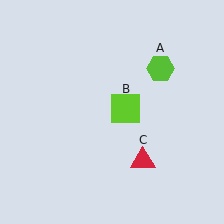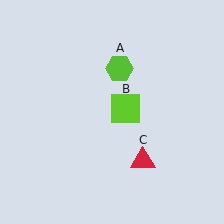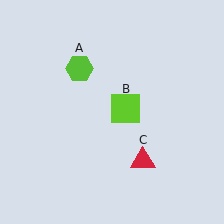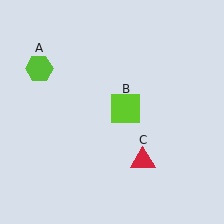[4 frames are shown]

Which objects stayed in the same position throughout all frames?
Lime square (object B) and red triangle (object C) remained stationary.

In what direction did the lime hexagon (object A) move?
The lime hexagon (object A) moved left.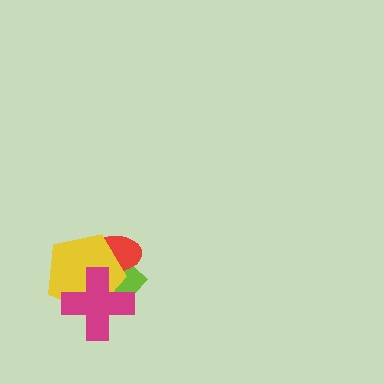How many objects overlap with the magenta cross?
3 objects overlap with the magenta cross.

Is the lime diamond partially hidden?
Yes, it is partially covered by another shape.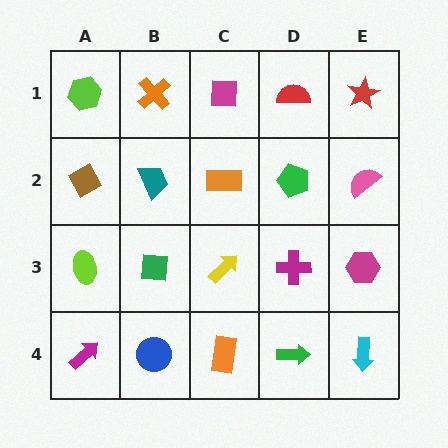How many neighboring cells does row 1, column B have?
3.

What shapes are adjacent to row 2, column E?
A red star (row 1, column E), a magenta hexagon (row 3, column E), a green pentagon (row 2, column D).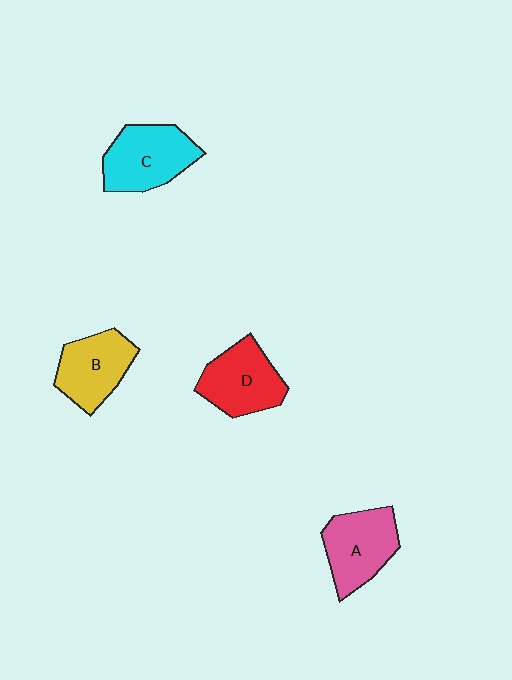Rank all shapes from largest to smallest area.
From largest to smallest: C (cyan), A (pink), D (red), B (yellow).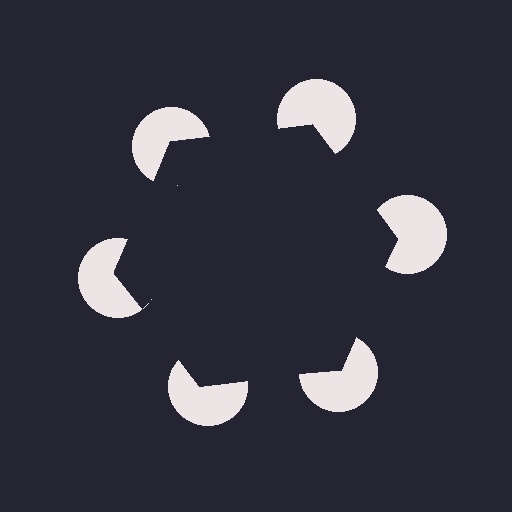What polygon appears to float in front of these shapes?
An illusory hexagon — its edges are inferred from the aligned wedge cuts in the pac-man discs, not physically drawn.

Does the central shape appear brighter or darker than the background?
It typically appears slightly darker than the background, even though no actual brightness change is drawn.